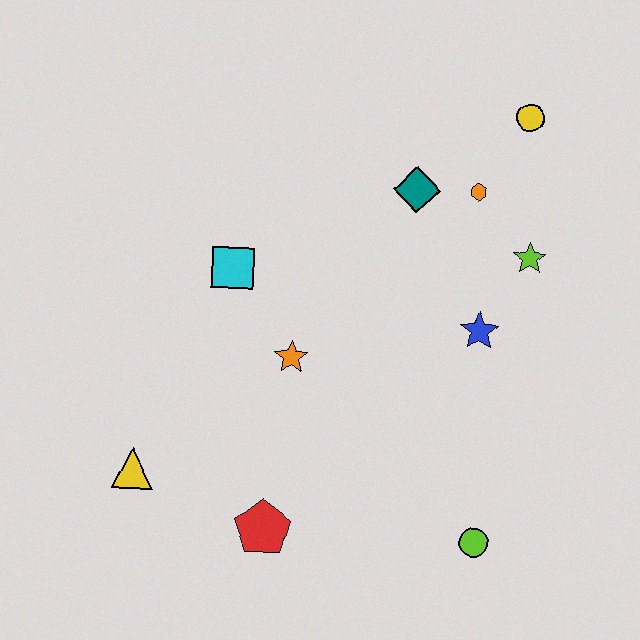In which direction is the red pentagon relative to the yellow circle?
The red pentagon is below the yellow circle.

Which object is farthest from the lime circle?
The yellow circle is farthest from the lime circle.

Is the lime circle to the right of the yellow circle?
No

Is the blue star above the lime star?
No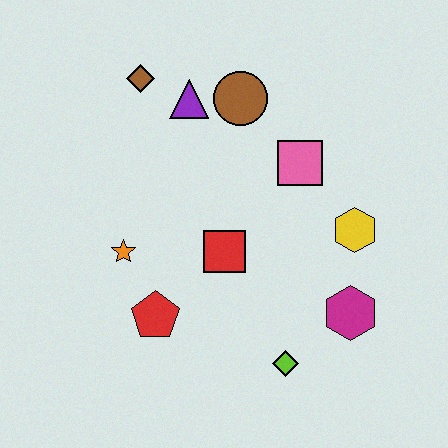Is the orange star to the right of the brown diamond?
No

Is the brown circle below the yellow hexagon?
No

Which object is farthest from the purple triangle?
The lime diamond is farthest from the purple triangle.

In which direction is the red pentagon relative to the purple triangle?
The red pentagon is below the purple triangle.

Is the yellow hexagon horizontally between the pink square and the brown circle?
No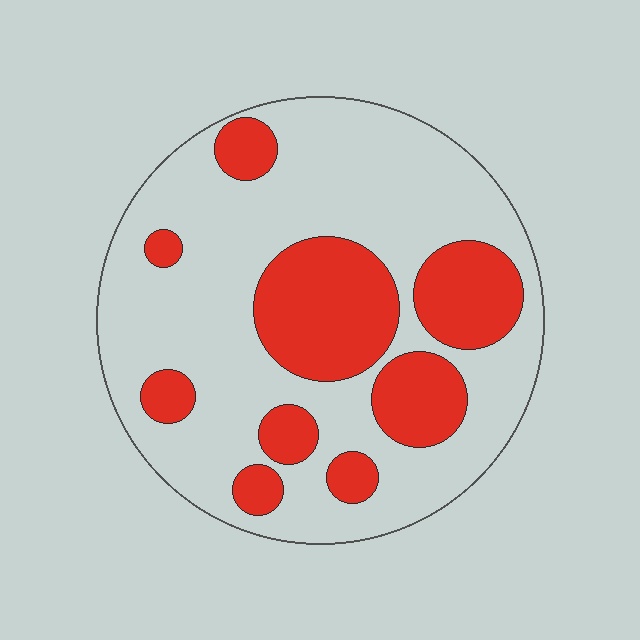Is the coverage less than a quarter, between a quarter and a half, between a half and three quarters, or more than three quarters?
Between a quarter and a half.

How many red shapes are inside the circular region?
9.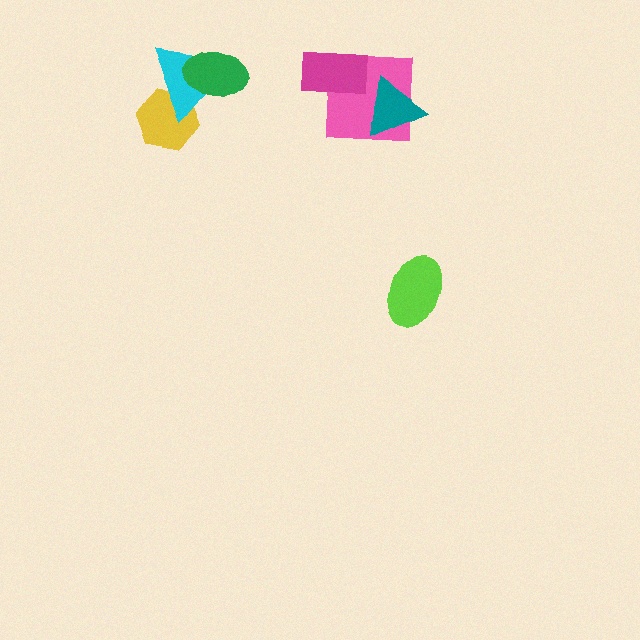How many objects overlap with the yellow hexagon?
1 object overlaps with the yellow hexagon.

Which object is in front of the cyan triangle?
The green ellipse is in front of the cyan triangle.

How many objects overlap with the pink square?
2 objects overlap with the pink square.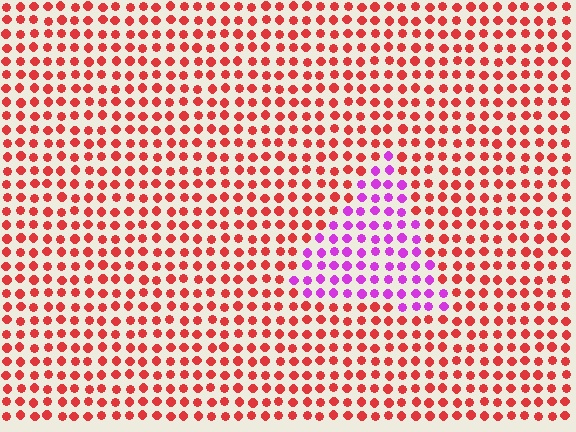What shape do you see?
I see a triangle.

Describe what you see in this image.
The image is filled with small red elements in a uniform arrangement. A triangle-shaped region is visible where the elements are tinted to a slightly different hue, forming a subtle color boundary.